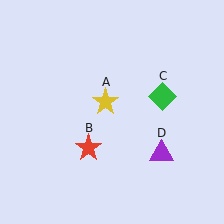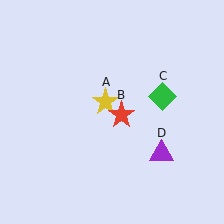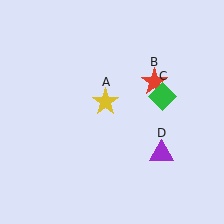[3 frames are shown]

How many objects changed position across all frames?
1 object changed position: red star (object B).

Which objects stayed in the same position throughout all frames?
Yellow star (object A) and green diamond (object C) and purple triangle (object D) remained stationary.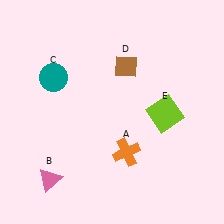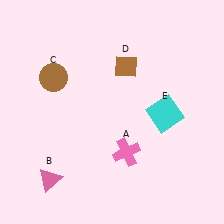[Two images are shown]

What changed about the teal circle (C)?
In Image 1, C is teal. In Image 2, it changed to brown.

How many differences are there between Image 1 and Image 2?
There are 3 differences between the two images.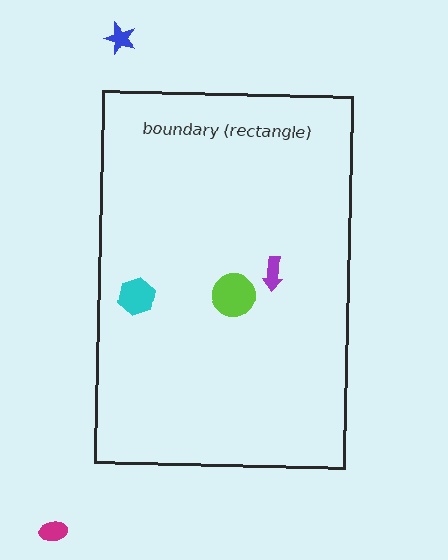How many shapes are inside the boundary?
3 inside, 2 outside.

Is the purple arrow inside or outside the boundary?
Inside.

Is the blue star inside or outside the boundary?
Outside.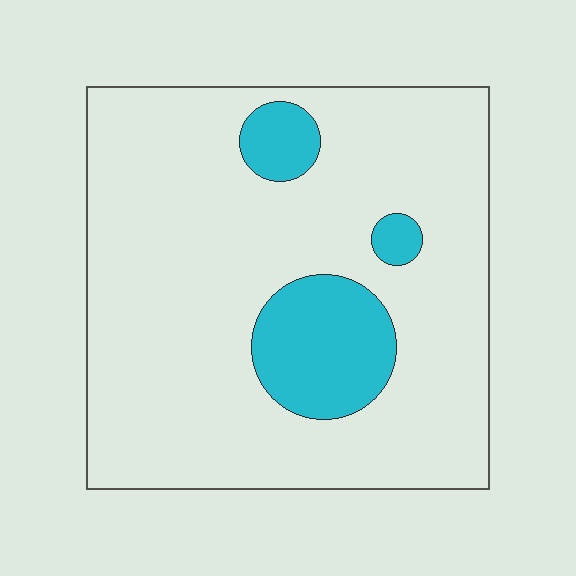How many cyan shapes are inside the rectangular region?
3.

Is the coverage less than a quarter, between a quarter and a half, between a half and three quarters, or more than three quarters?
Less than a quarter.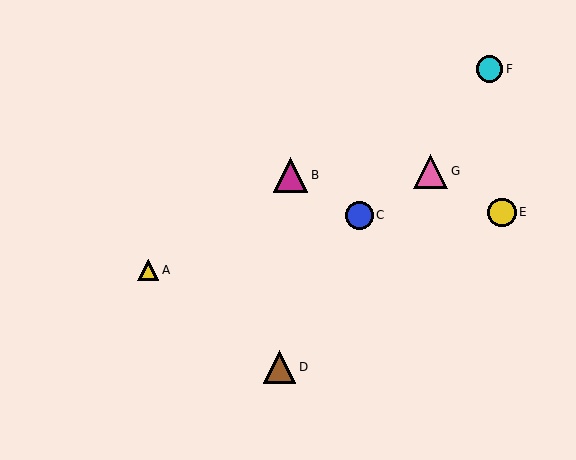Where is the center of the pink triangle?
The center of the pink triangle is at (430, 171).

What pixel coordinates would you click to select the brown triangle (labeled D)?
Click at (280, 367) to select the brown triangle D.